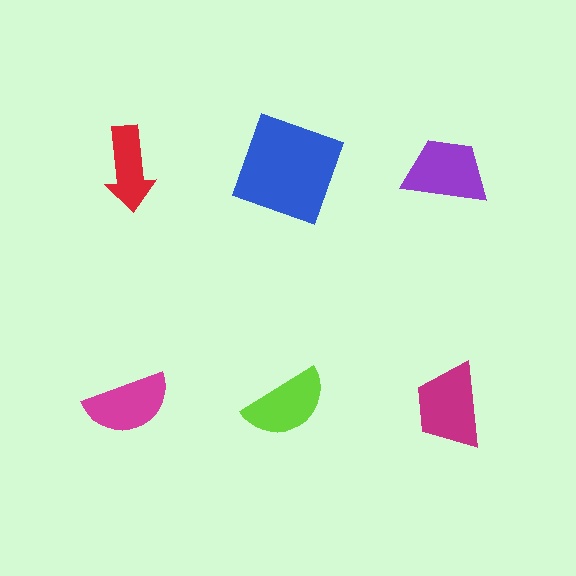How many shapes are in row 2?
3 shapes.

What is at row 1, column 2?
A blue square.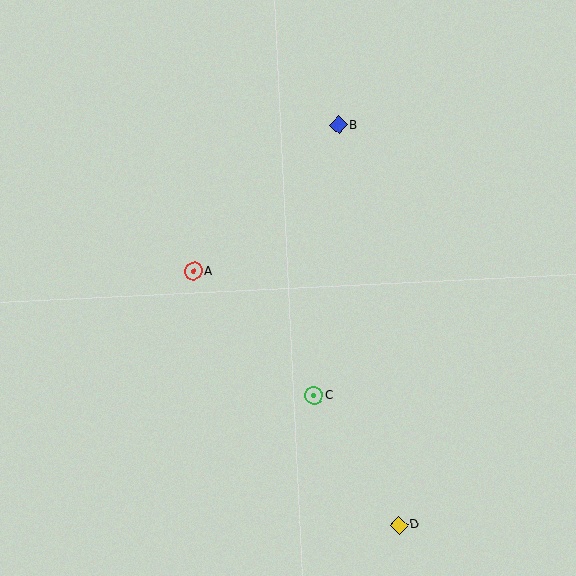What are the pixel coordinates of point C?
Point C is at (314, 396).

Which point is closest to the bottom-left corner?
Point A is closest to the bottom-left corner.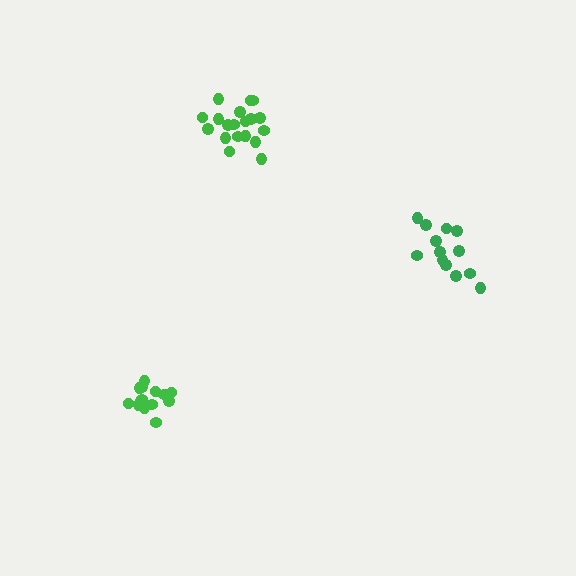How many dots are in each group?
Group 1: 13 dots, Group 2: 16 dots, Group 3: 19 dots (48 total).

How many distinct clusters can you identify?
There are 3 distinct clusters.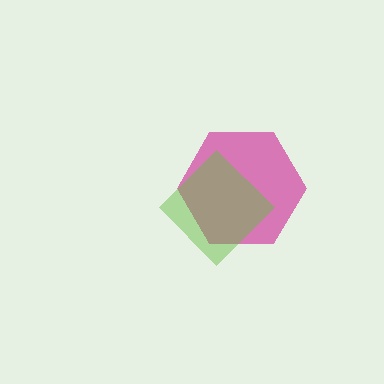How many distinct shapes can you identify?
There are 2 distinct shapes: a magenta hexagon, a lime diamond.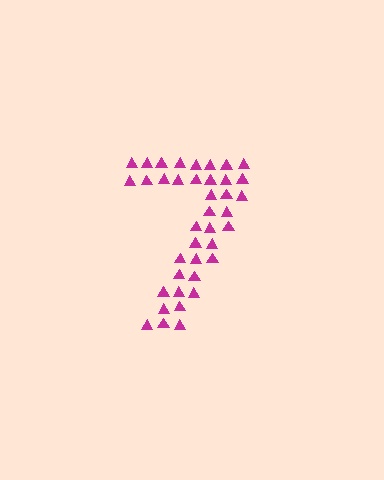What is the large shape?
The large shape is the digit 7.